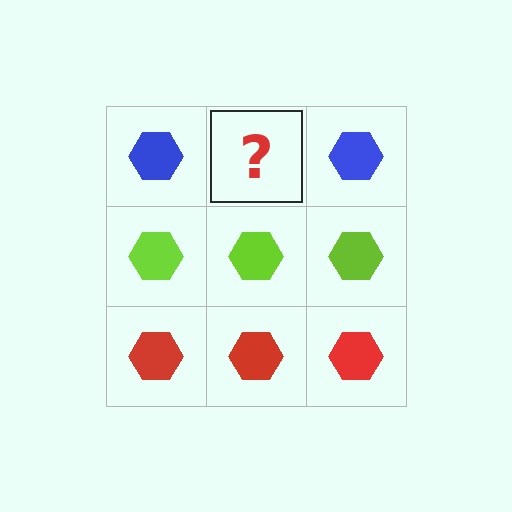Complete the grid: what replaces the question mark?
The question mark should be replaced with a blue hexagon.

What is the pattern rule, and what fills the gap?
The rule is that each row has a consistent color. The gap should be filled with a blue hexagon.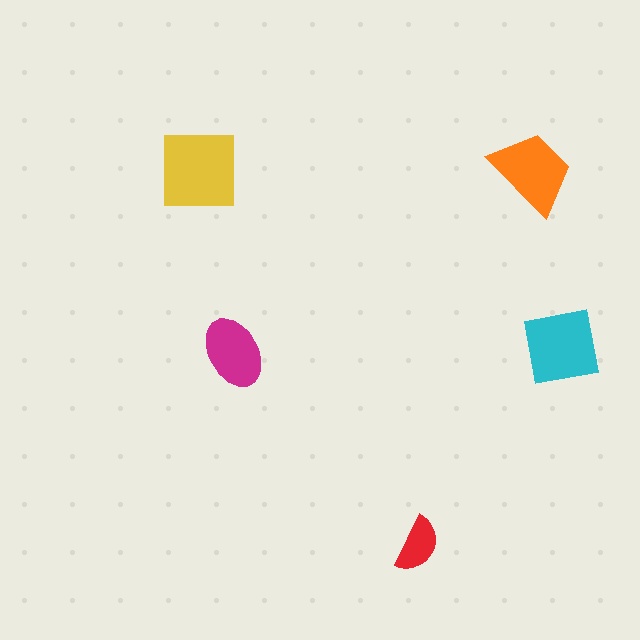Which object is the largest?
The yellow square.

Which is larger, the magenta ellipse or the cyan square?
The cyan square.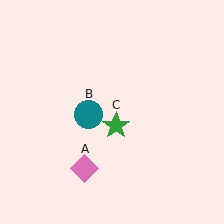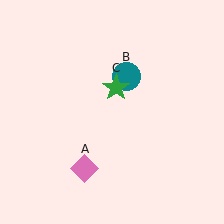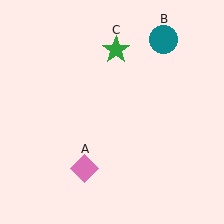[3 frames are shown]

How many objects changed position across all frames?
2 objects changed position: teal circle (object B), green star (object C).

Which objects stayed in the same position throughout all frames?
Pink diamond (object A) remained stationary.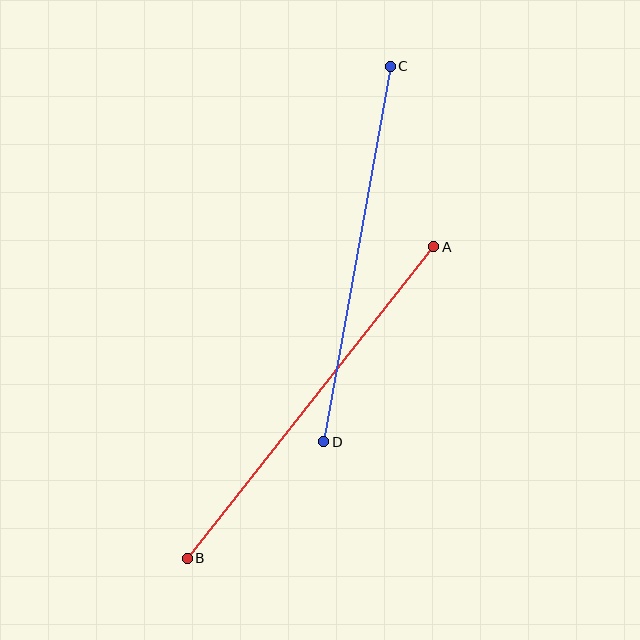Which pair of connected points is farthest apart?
Points A and B are farthest apart.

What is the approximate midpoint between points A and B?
The midpoint is at approximately (310, 402) pixels.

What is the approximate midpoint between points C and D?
The midpoint is at approximately (357, 254) pixels.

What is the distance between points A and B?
The distance is approximately 397 pixels.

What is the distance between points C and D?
The distance is approximately 382 pixels.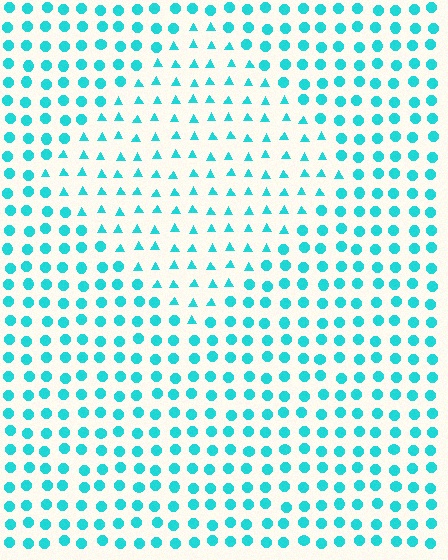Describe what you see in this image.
The image is filled with small cyan elements arranged in a uniform grid. A diamond-shaped region contains triangles, while the surrounding area contains circles. The boundary is defined purely by the change in element shape.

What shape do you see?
I see a diamond.